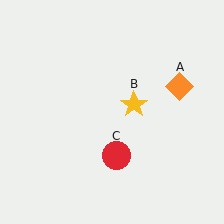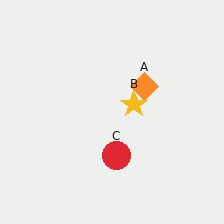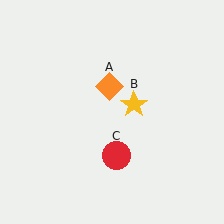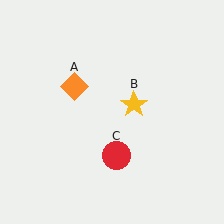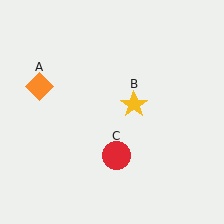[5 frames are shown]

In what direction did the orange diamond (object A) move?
The orange diamond (object A) moved left.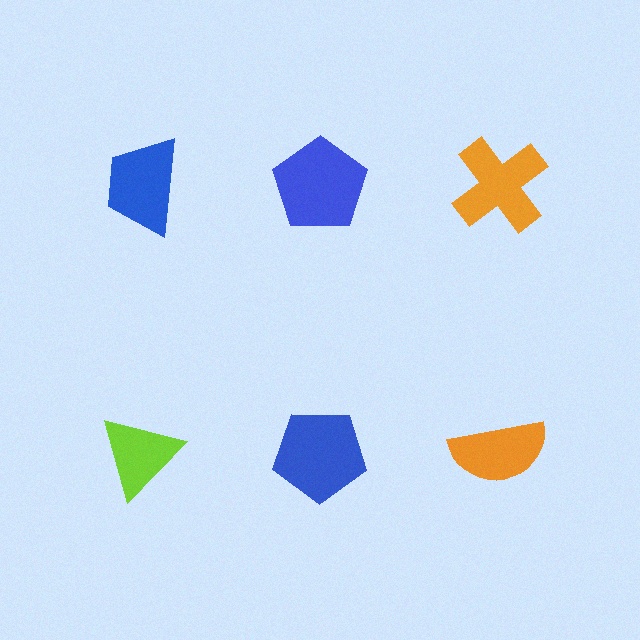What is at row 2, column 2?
A blue pentagon.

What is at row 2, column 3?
An orange semicircle.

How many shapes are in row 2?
3 shapes.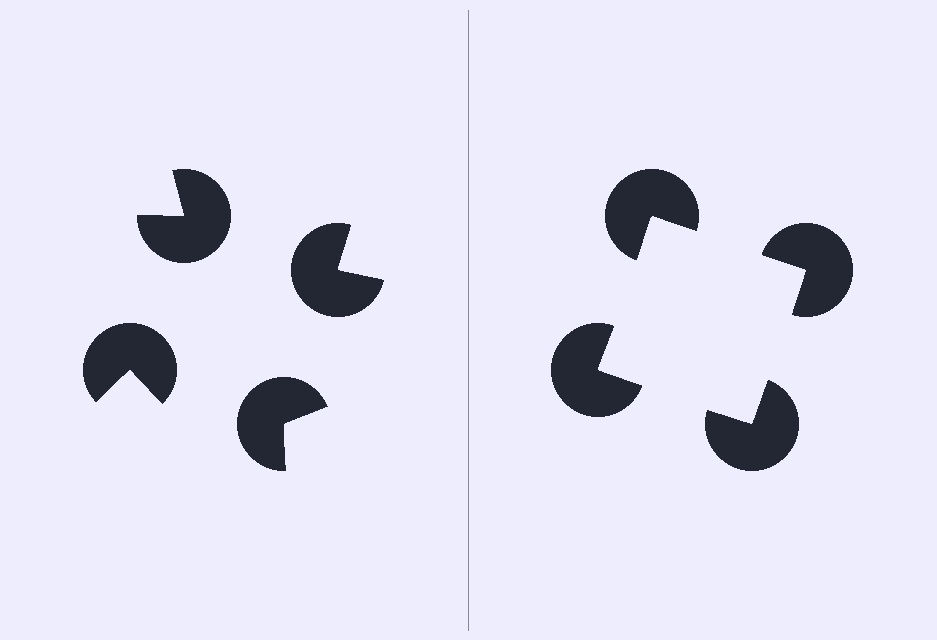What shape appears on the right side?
An illusory square.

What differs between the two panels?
The pac-man discs are positioned identically on both sides; only the wedge orientations differ. On the right they align to a square; on the left they are misaligned.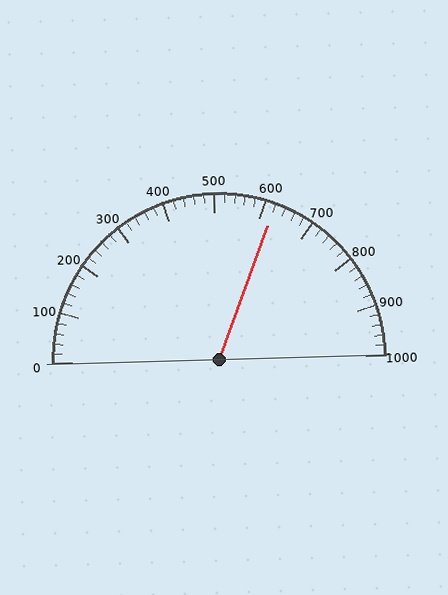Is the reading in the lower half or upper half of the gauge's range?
The reading is in the upper half of the range (0 to 1000).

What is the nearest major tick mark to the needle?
The nearest major tick mark is 600.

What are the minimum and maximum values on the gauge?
The gauge ranges from 0 to 1000.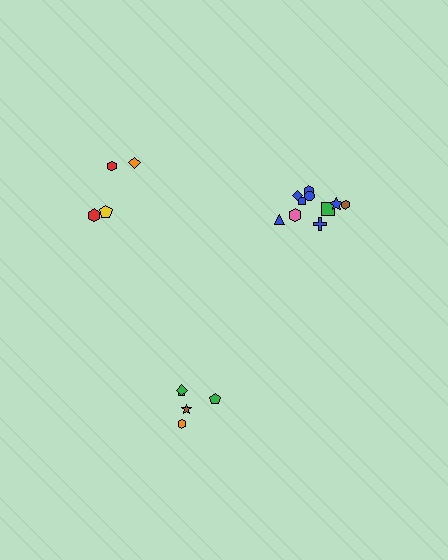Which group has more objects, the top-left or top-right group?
The top-right group.